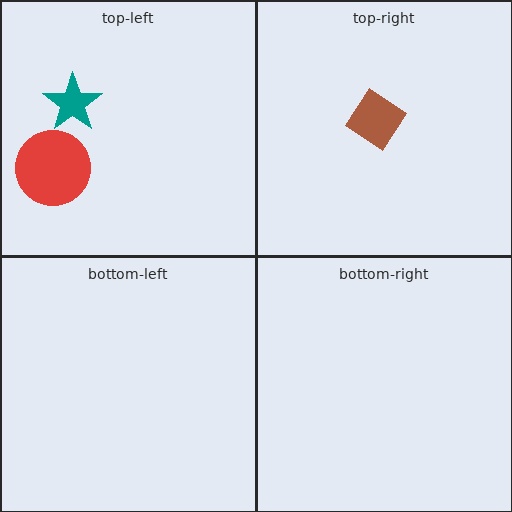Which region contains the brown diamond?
The top-right region.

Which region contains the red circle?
The top-left region.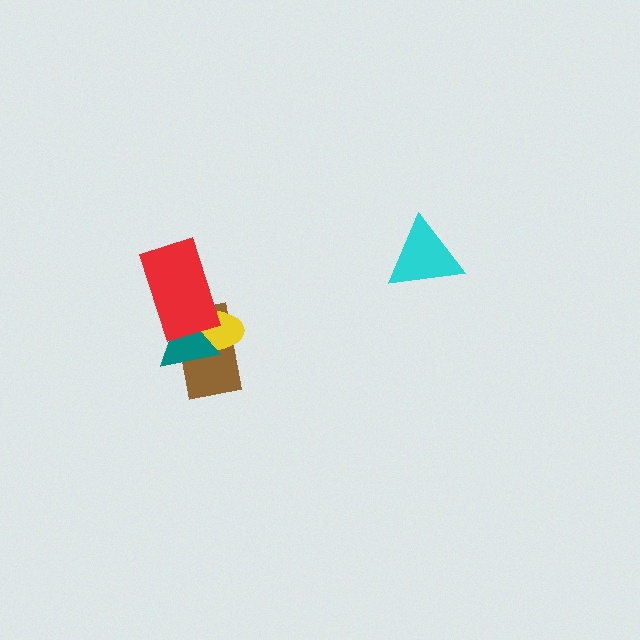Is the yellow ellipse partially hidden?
Yes, it is partially covered by another shape.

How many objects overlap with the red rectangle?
3 objects overlap with the red rectangle.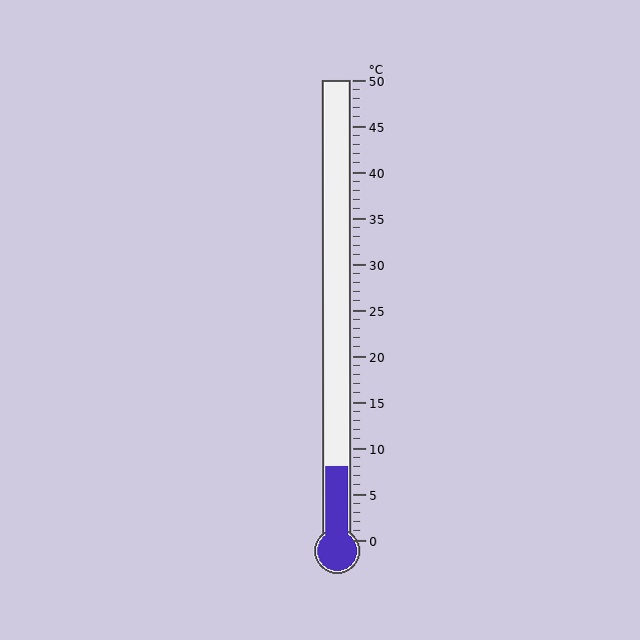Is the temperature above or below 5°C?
The temperature is above 5°C.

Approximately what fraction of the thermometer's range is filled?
The thermometer is filled to approximately 15% of its range.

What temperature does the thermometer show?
The thermometer shows approximately 8°C.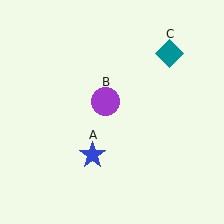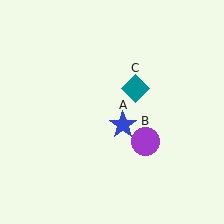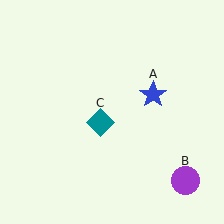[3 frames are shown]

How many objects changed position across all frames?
3 objects changed position: blue star (object A), purple circle (object B), teal diamond (object C).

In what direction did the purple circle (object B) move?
The purple circle (object B) moved down and to the right.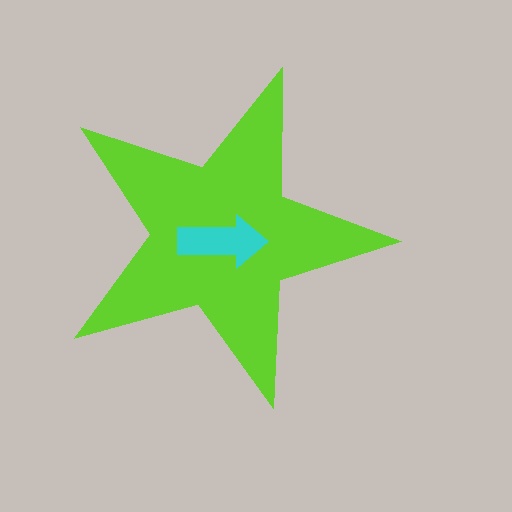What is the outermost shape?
The lime star.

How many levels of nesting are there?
2.